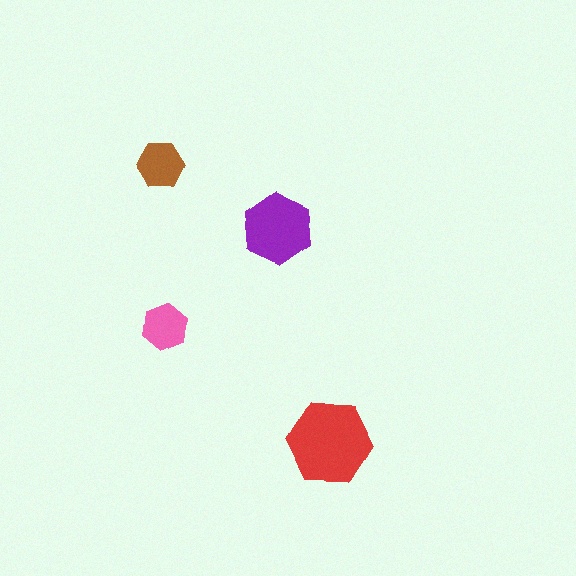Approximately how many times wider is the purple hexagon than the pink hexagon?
About 1.5 times wider.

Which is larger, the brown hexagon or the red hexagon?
The red one.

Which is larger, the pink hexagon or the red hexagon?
The red one.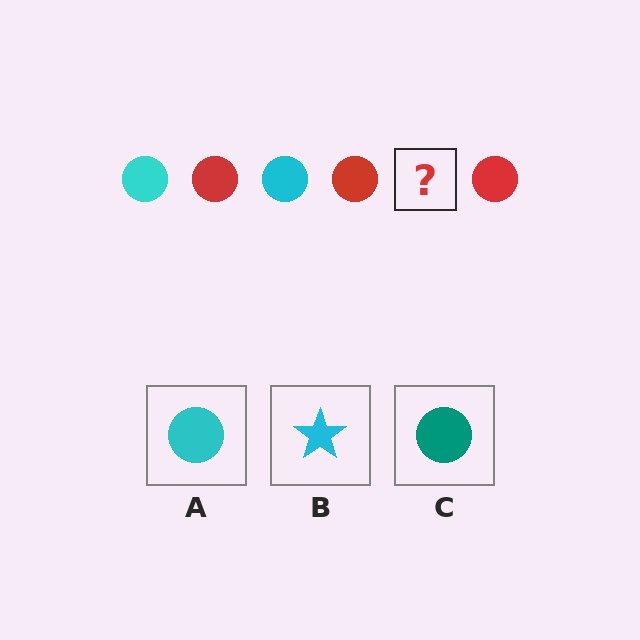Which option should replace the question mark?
Option A.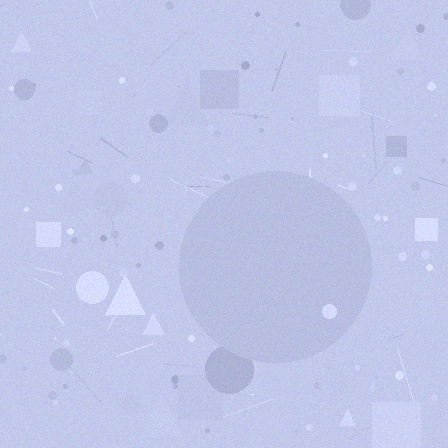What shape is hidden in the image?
A circle is hidden in the image.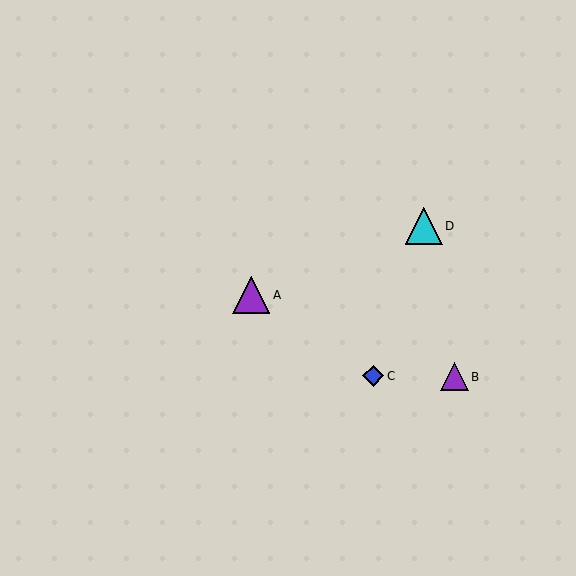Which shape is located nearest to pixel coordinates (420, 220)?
The cyan triangle (labeled D) at (424, 226) is nearest to that location.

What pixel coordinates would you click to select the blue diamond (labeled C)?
Click at (373, 376) to select the blue diamond C.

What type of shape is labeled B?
Shape B is a purple triangle.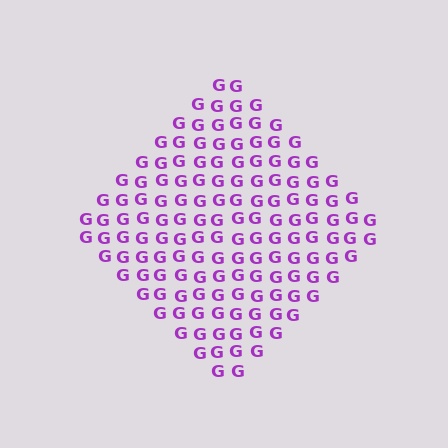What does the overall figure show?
The overall figure shows a diamond.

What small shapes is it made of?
It is made of small letter G's.